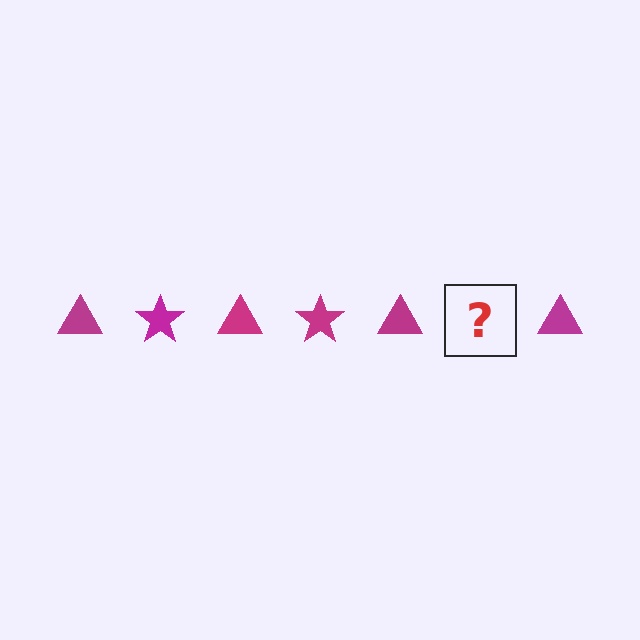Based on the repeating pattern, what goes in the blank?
The blank should be a magenta star.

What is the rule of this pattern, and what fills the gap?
The rule is that the pattern cycles through triangle, star shapes in magenta. The gap should be filled with a magenta star.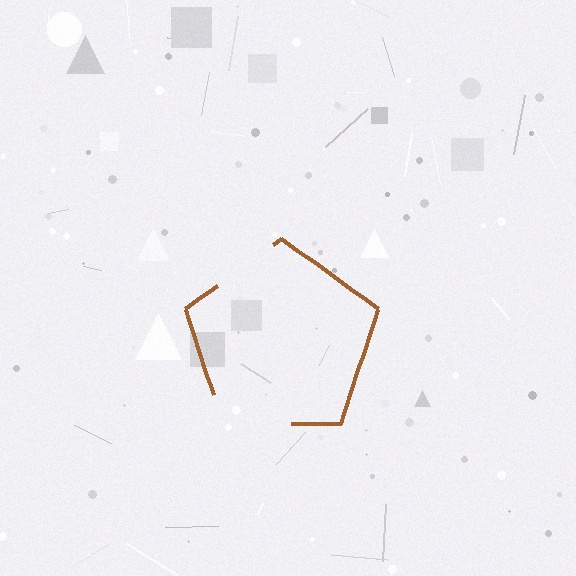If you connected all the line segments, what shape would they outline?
They would outline a pentagon.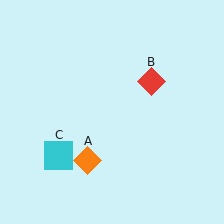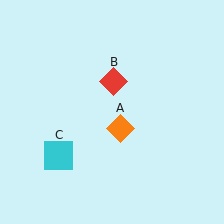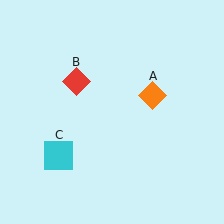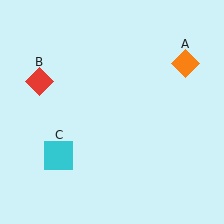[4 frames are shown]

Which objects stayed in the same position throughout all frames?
Cyan square (object C) remained stationary.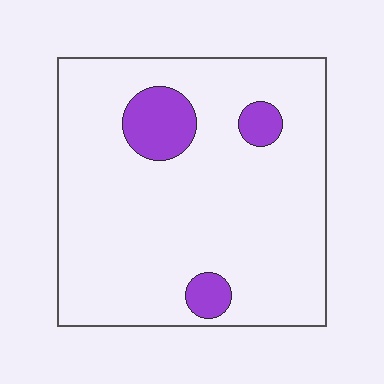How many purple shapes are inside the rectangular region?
3.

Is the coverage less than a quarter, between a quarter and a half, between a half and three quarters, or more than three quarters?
Less than a quarter.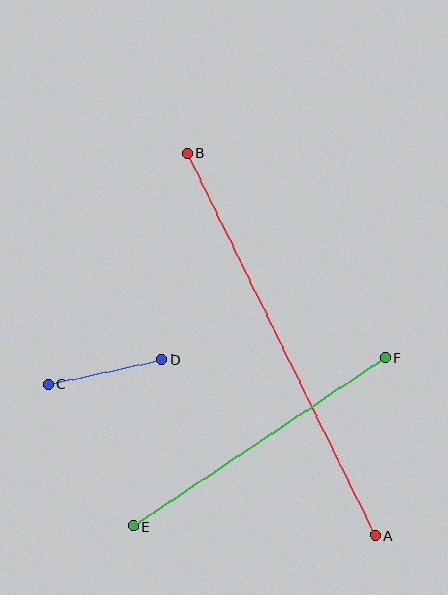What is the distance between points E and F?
The distance is approximately 303 pixels.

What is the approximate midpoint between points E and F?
The midpoint is at approximately (259, 442) pixels.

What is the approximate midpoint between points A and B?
The midpoint is at approximately (281, 344) pixels.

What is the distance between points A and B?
The distance is approximately 426 pixels.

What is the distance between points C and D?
The distance is approximately 116 pixels.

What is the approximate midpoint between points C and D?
The midpoint is at approximately (105, 372) pixels.